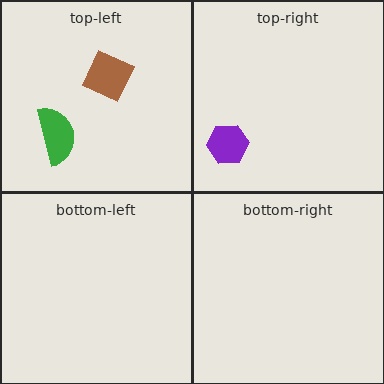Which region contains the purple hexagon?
The top-right region.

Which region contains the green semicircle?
The top-left region.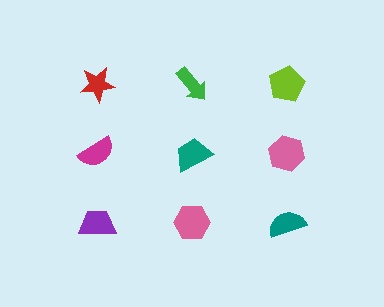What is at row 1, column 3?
A lime pentagon.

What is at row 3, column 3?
A teal semicircle.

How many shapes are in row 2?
3 shapes.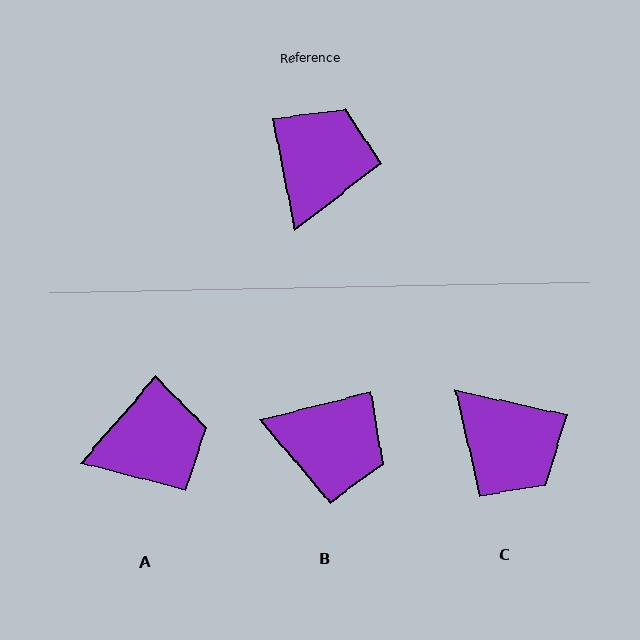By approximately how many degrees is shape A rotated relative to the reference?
Approximately 52 degrees clockwise.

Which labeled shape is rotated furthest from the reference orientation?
C, about 114 degrees away.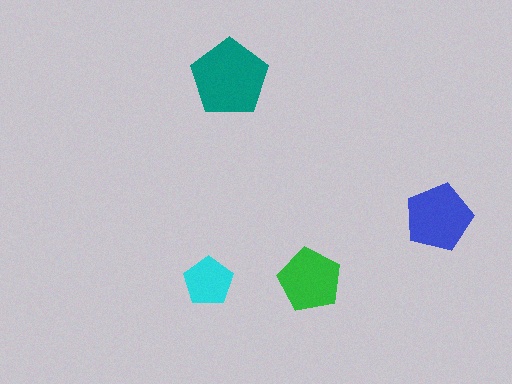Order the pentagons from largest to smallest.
the teal one, the blue one, the green one, the cyan one.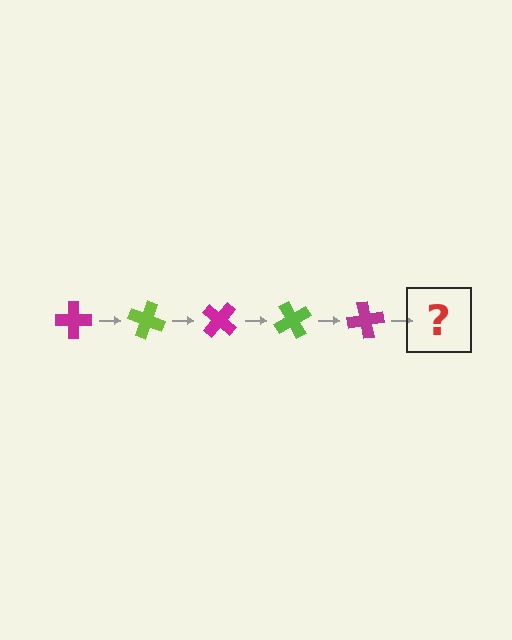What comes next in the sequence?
The next element should be a lime cross, rotated 100 degrees from the start.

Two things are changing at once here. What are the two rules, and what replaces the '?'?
The two rules are that it rotates 20 degrees each step and the color cycles through magenta and lime. The '?' should be a lime cross, rotated 100 degrees from the start.